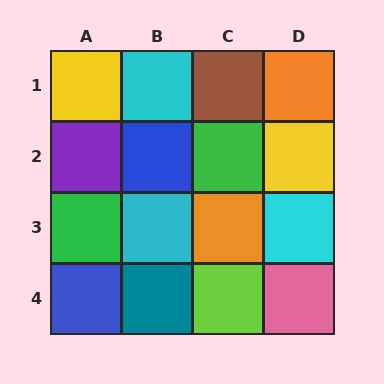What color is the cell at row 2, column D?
Yellow.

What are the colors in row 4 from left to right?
Blue, teal, lime, pink.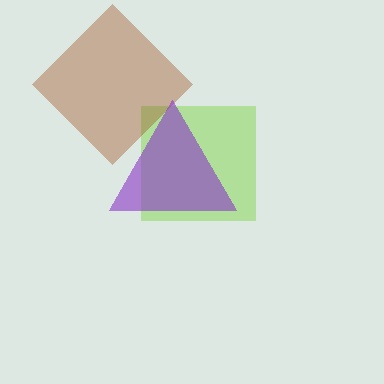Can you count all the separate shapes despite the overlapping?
Yes, there are 3 separate shapes.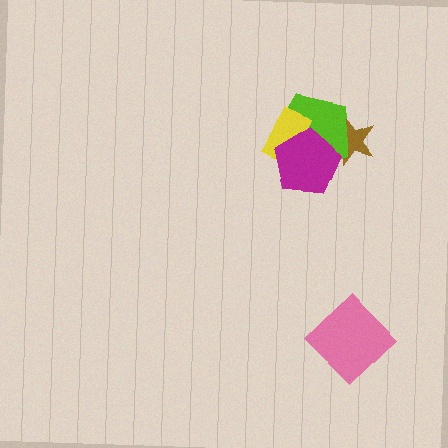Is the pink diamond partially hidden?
No, no other shape covers it.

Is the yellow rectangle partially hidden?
Yes, it is partially covered by another shape.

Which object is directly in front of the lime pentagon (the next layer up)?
The yellow rectangle is directly in front of the lime pentagon.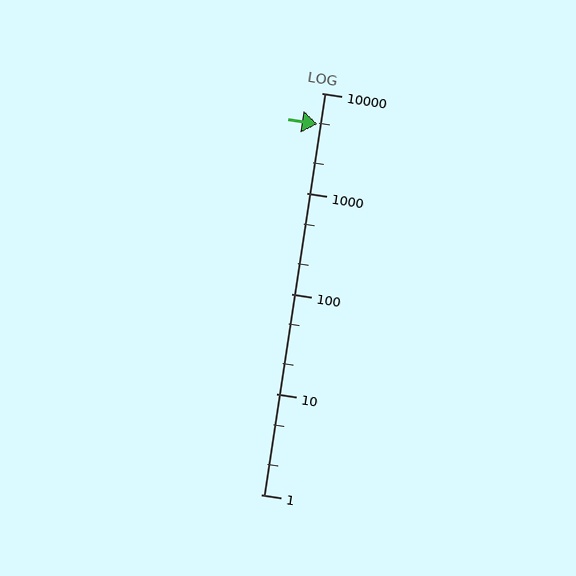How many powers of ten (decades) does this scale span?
The scale spans 4 decades, from 1 to 10000.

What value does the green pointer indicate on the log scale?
The pointer indicates approximately 4900.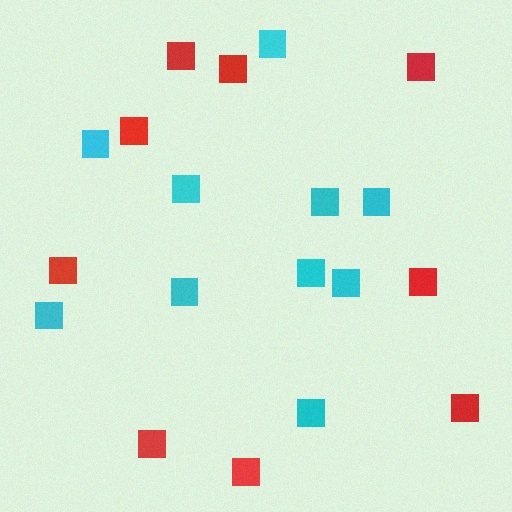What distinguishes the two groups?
There are 2 groups: one group of cyan squares (10) and one group of red squares (9).